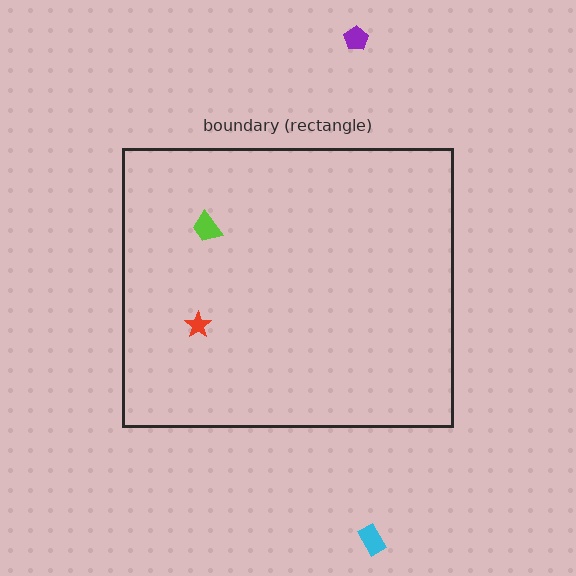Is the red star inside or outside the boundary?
Inside.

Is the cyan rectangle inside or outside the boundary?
Outside.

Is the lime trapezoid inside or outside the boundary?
Inside.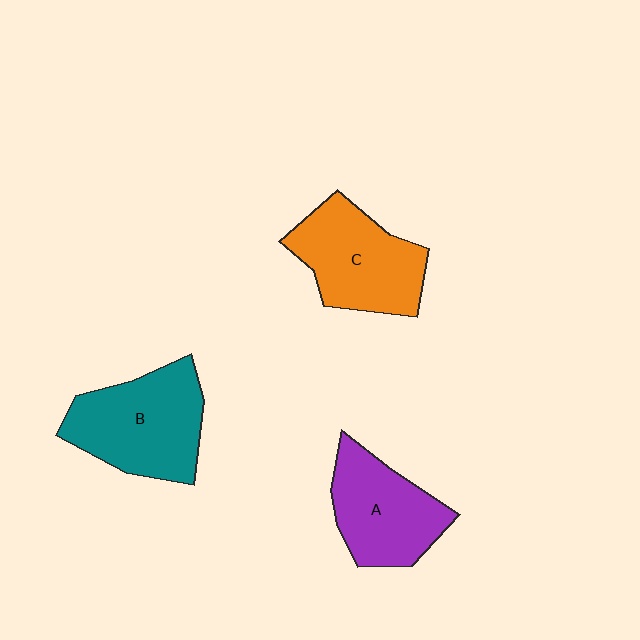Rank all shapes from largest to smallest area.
From largest to smallest: B (teal), C (orange), A (purple).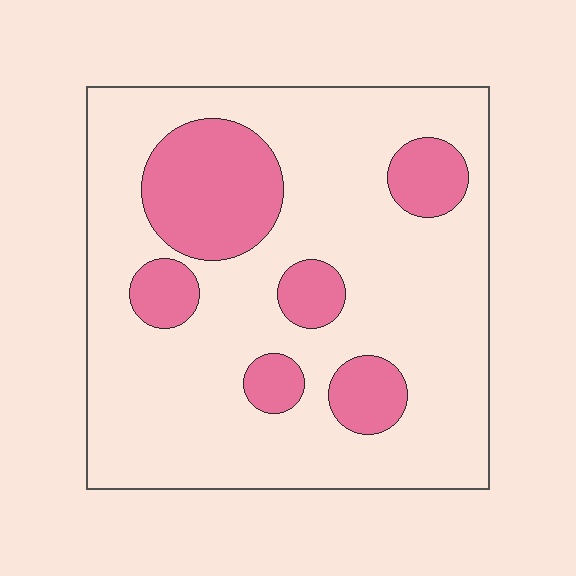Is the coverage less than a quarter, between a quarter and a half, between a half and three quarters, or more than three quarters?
Less than a quarter.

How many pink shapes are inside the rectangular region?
6.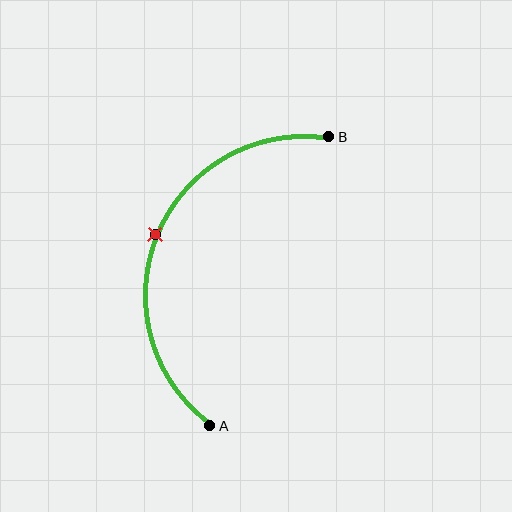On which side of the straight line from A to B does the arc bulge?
The arc bulges to the left of the straight line connecting A and B.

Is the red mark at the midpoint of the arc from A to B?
Yes. The red mark lies on the arc at equal arc-length from both A and B — it is the arc midpoint.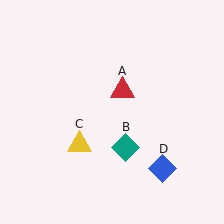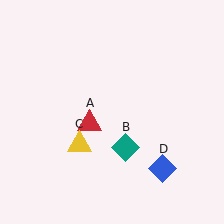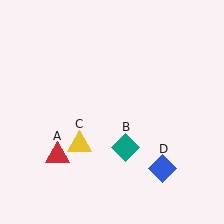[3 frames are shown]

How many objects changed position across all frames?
1 object changed position: red triangle (object A).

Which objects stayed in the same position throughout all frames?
Teal diamond (object B) and yellow triangle (object C) and blue diamond (object D) remained stationary.